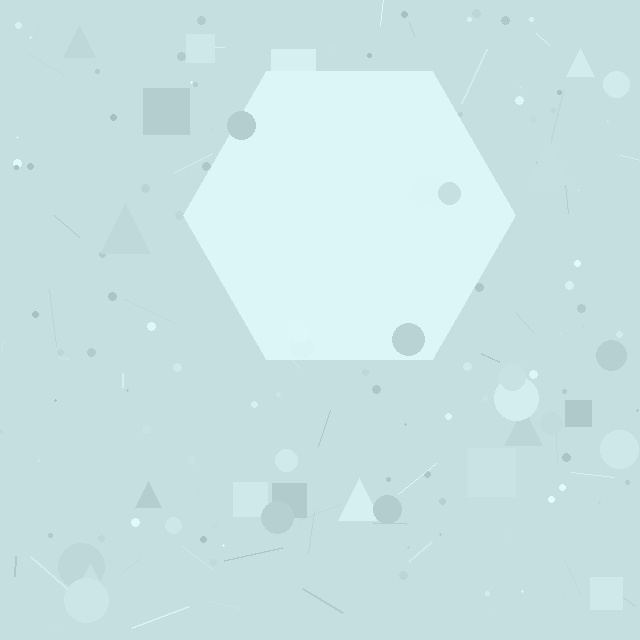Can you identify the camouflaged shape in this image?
The camouflaged shape is a hexagon.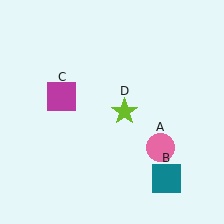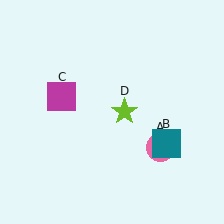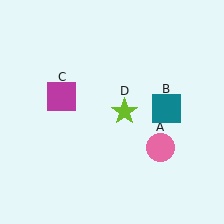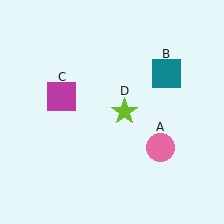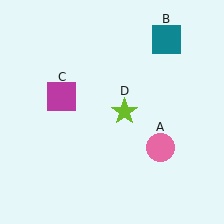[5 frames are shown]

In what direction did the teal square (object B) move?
The teal square (object B) moved up.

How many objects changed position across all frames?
1 object changed position: teal square (object B).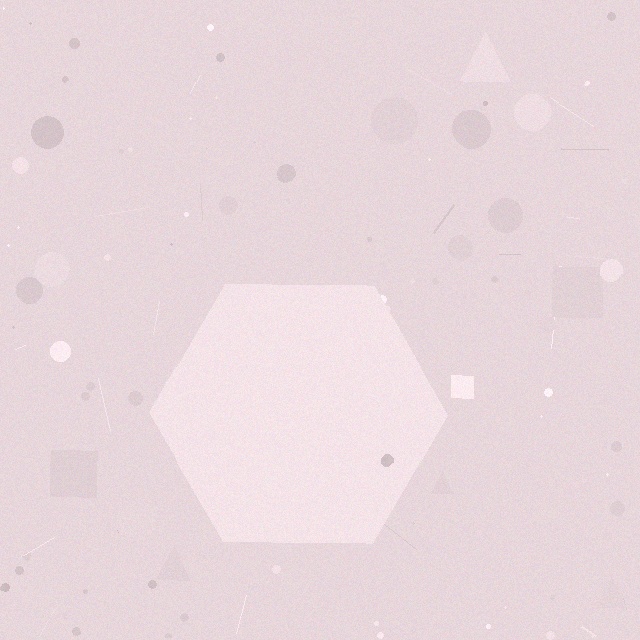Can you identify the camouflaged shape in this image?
The camouflaged shape is a hexagon.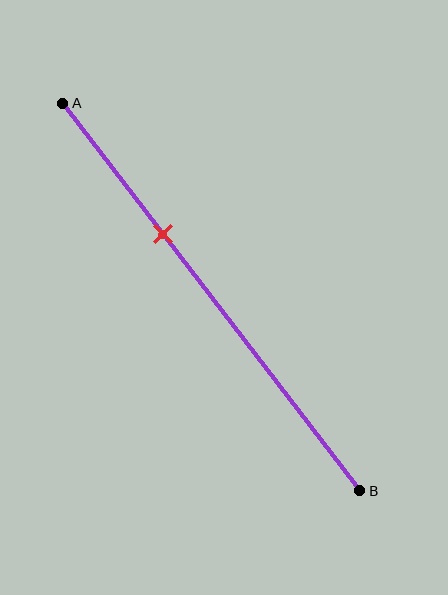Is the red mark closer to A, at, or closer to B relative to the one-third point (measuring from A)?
The red mark is approximately at the one-third point of segment AB.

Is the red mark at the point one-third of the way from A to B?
Yes, the mark is approximately at the one-third point.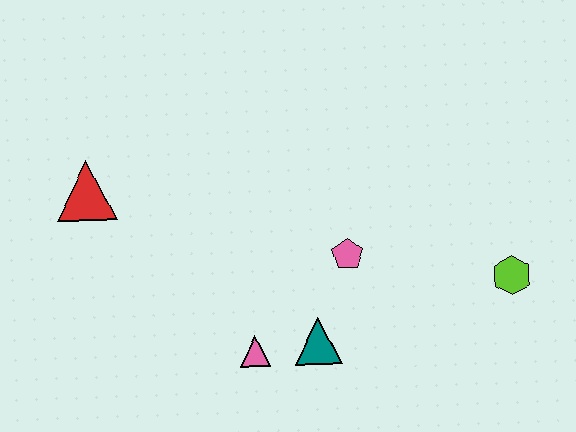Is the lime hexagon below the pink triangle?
No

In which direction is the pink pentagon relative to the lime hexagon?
The pink pentagon is to the left of the lime hexagon.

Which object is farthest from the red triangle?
The lime hexagon is farthest from the red triangle.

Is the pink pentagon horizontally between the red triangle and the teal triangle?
No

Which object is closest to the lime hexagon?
The pink pentagon is closest to the lime hexagon.